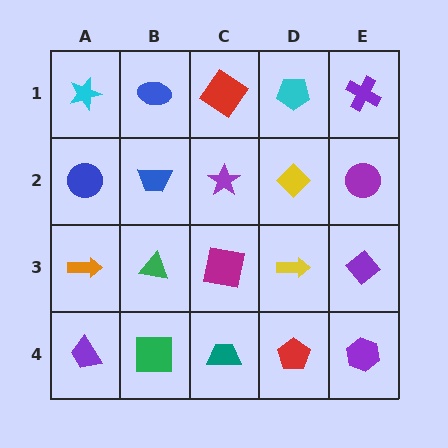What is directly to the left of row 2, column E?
A yellow diamond.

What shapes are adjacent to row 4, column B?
A green triangle (row 3, column B), a purple trapezoid (row 4, column A), a teal trapezoid (row 4, column C).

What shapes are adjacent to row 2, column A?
A cyan star (row 1, column A), an orange arrow (row 3, column A), a blue trapezoid (row 2, column B).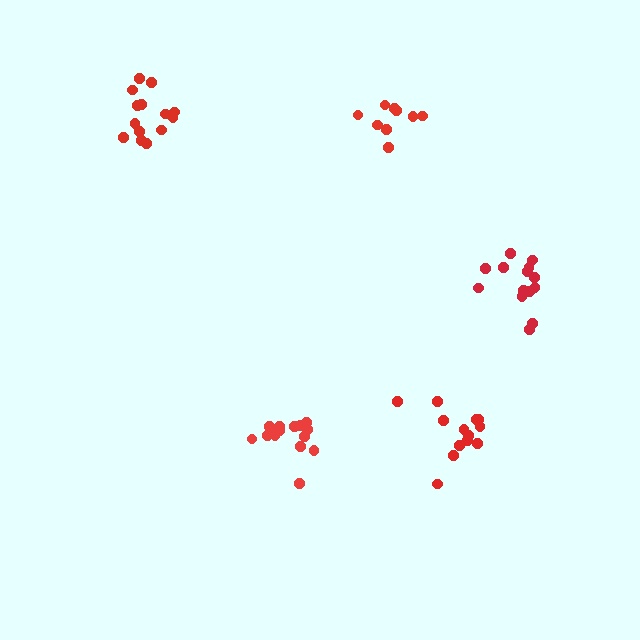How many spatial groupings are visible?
There are 5 spatial groupings.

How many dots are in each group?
Group 1: 9 dots, Group 2: 14 dots, Group 3: 14 dots, Group 4: 14 dots, Group 5: 14 dots (65 total).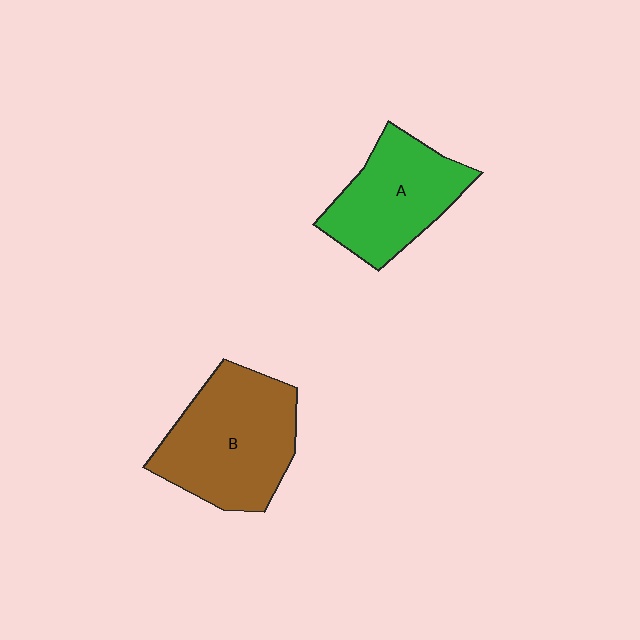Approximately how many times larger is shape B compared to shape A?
Approximately 1.3 times.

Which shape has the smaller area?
Shape A (green).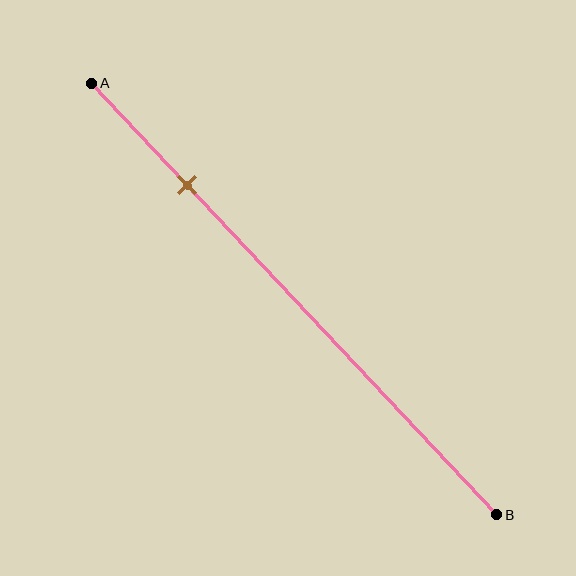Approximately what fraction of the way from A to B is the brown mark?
The brown mark is approximately 25% of the way from A to B.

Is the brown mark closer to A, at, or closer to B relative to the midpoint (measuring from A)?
The brown mark is closer to point A than the midpoint of segment AB.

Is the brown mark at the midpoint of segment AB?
No, the mark is at about 25% from A, not at the 50% midpoint.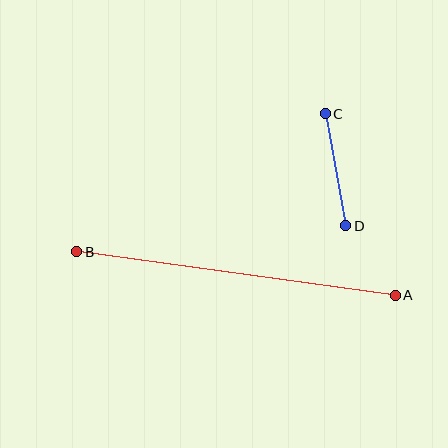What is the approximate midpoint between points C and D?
The midpoint is at approximately (335, 170) pixels.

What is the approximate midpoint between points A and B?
The midpoint is at approximately (236, 274) pixels.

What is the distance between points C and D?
The distance is approximately 114 pixels.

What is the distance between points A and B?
The distance is approximately 322 pixels.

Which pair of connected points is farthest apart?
Points A and B are farthest apart.